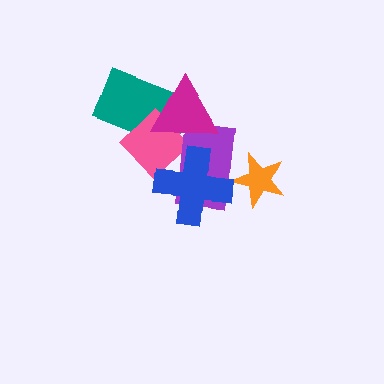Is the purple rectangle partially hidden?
Yes, it is partially covered by another shape.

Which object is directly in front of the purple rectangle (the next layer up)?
The orange star is directly in front of the purple rectangle.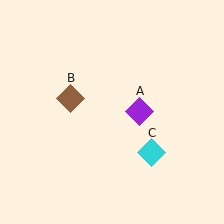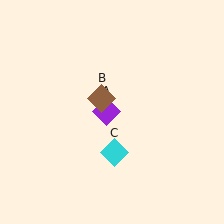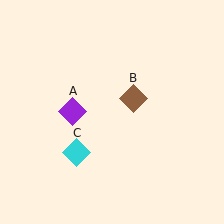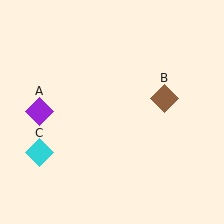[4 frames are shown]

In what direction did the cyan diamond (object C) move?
The cyan diamond (object C) moved left.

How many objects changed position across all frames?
3 objects changed position: purple diamond (object A), brown diamond (object B), cyan diamond (object C).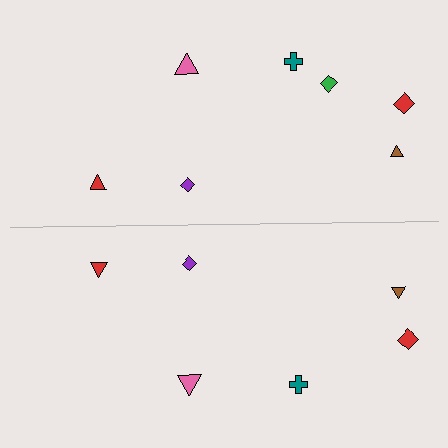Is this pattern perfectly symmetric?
No, the pattern is not perfectly symmetric. A green diamond is missing from the bottom side.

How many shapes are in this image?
There are 13 shapes in this image.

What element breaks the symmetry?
A green diamond is missing from the bottom side.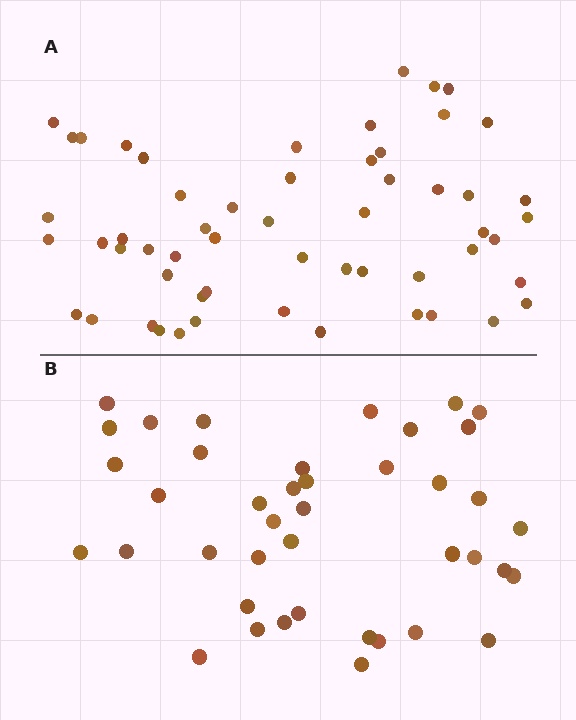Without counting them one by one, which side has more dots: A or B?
Region A (the top region) has more dots.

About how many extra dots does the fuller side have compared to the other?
Region A has approximately 15 more dots than region B.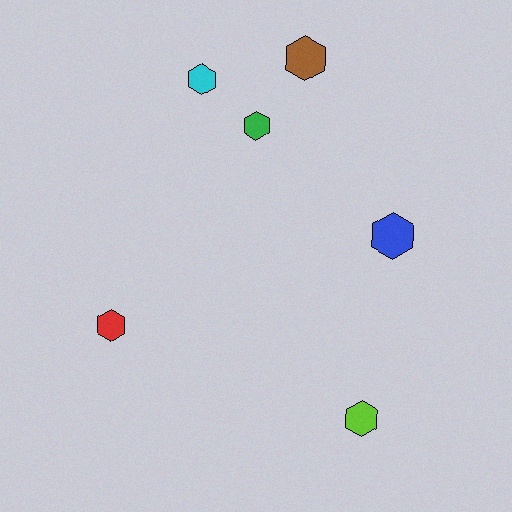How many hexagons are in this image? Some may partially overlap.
There are 6 hexagons.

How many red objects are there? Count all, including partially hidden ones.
There is 1 red object.